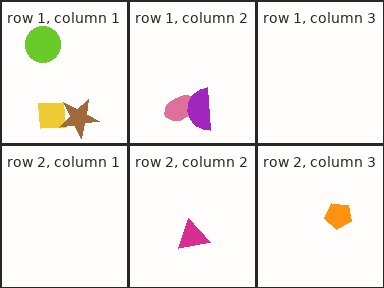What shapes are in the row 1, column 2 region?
The pink ellipse, the purple semicircle.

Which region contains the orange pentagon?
The row 2, column 3 region.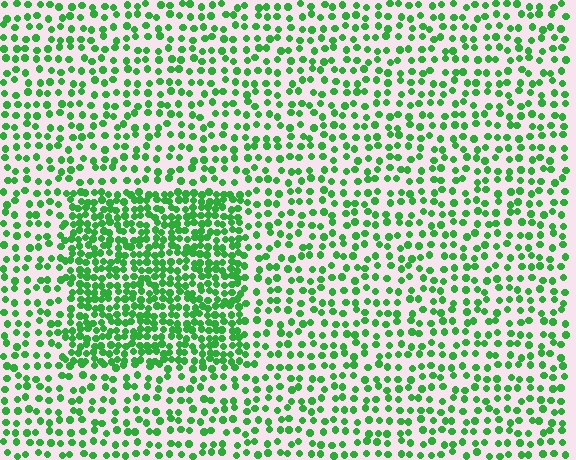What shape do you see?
I see a rectangle.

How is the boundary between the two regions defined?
The boundary is defined by a change in element density (approximately 2.1x ratio). All elements are the same color, size, and shape.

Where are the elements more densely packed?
The elements are more densely packed inside the rectangle boundary.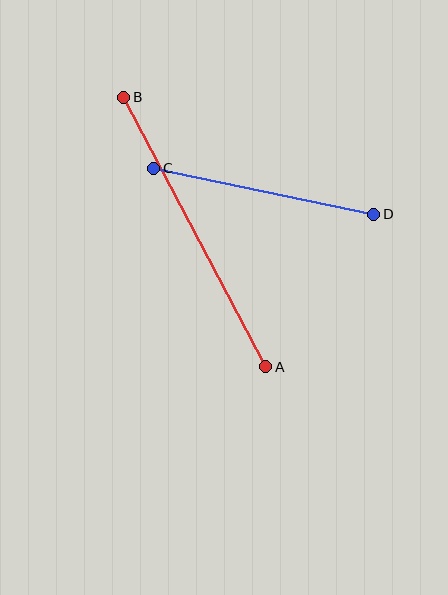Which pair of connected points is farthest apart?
Points A and B are farthest apart.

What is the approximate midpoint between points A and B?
The midpoint is at approximately (195, 232) pixels.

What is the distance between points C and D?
The distance is approximately 225 pixels.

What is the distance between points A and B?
The distance is approximately 305 pixels.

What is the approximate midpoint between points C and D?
The midpoint is at approximately (264, 191) pixels.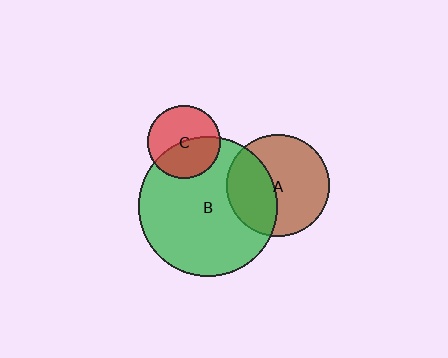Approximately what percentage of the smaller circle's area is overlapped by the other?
Approximately 40%.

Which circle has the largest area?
Circle B (green).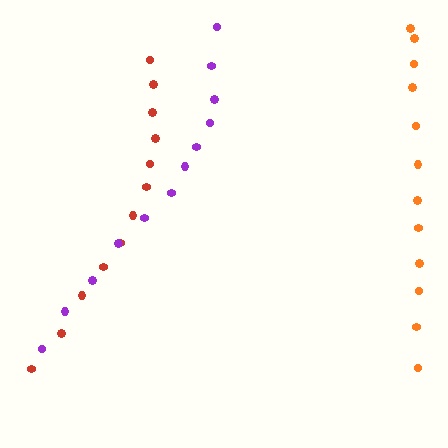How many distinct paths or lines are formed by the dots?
There are 3 distinct paths.